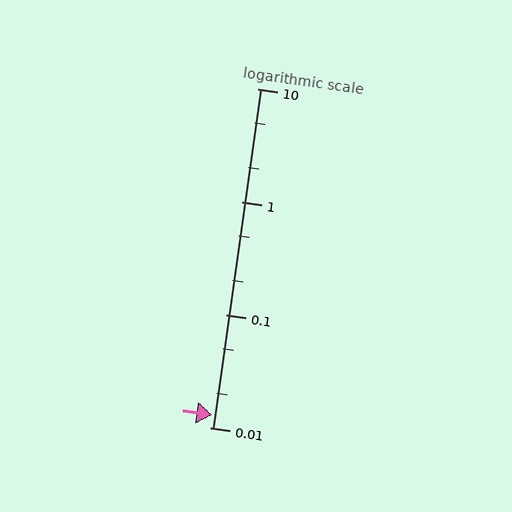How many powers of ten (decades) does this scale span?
The scale spans 3 decades, from 0.01 to 10.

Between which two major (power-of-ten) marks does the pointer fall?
The pointer is between 0.01 and 0.1.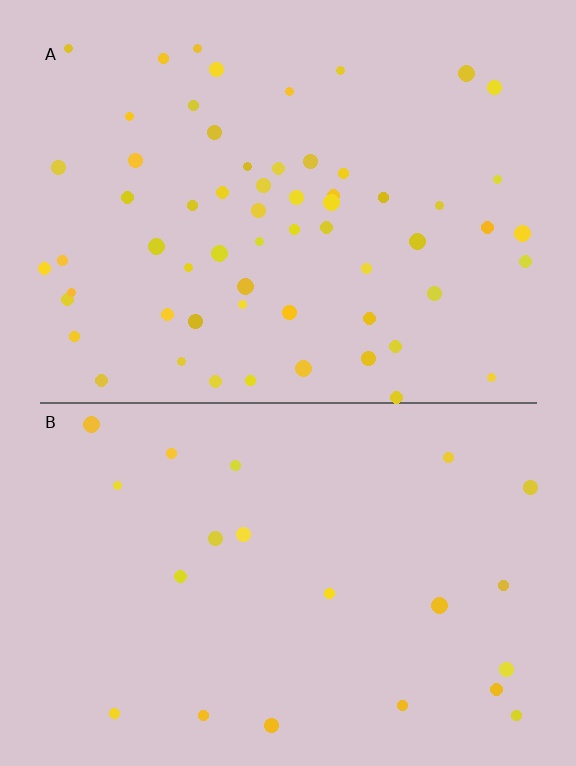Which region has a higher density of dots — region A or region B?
A (the top).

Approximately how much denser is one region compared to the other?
Approximately 2.8× — region A over region B.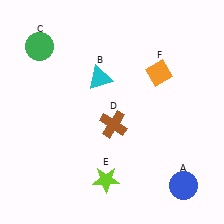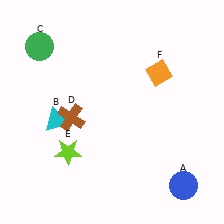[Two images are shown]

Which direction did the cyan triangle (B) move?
The cyan triangle (B) moved left.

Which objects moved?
The objects that moved are: the cyan triangle (B), the brown cross (D), the lime star (E).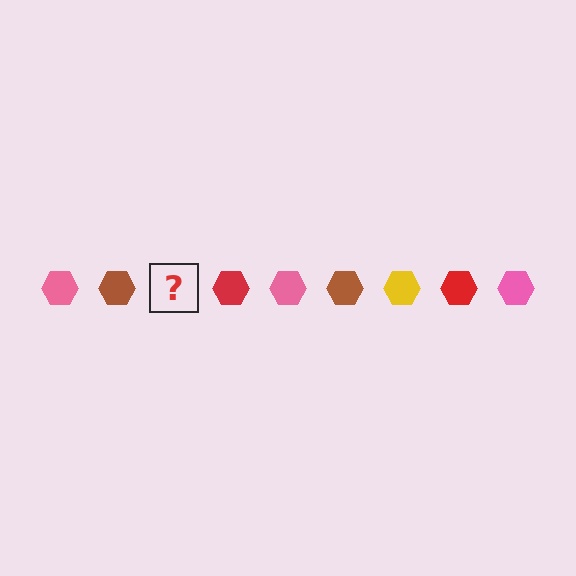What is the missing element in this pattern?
The missing element is a yellow hexagon.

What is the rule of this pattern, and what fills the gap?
The rule is that the pattern cycles through pink, brown, yellow, red hexagons. The gap should be filled with a yellow hexagon.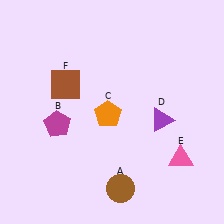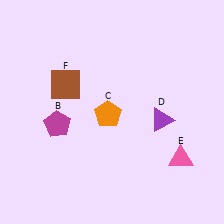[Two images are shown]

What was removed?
The brown circle (A) was removed in Image 2.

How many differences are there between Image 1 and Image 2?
There is 1 difference between the two images.